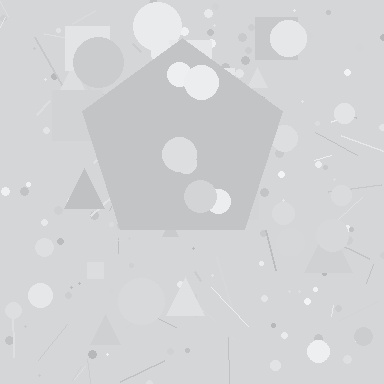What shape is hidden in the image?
A pentagon is hidden in the image.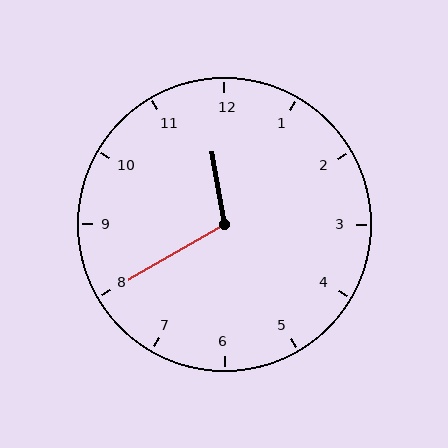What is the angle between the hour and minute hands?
Approximately 110 degrees.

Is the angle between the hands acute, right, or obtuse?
It is obtuse.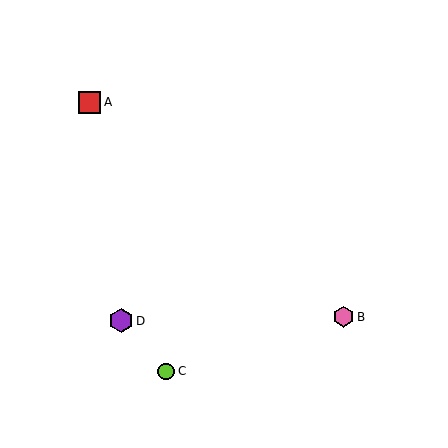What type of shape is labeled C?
Shape C is a lime circle.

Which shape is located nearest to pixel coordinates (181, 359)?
The lime circle (labeled C) at (166, 371) is nearest to that location.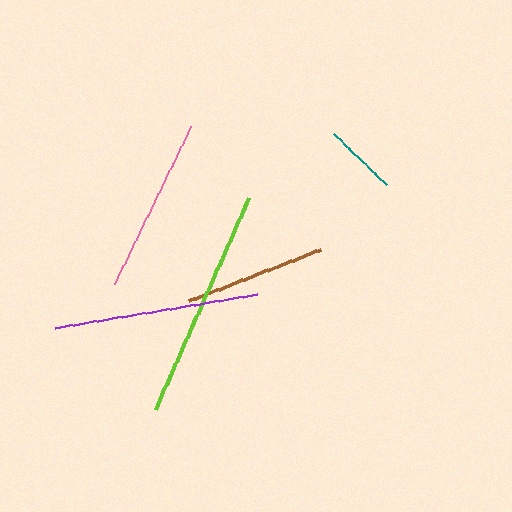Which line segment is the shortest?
The teal line is the shortest at approximately 75 pixels.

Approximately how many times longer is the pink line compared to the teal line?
The pink line is approximately 2.4 times the length of the teal line.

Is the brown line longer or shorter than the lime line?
The lime line is longer than the brown line.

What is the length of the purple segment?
The purple segment is approximately 205 pixels long.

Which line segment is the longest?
The lime line is the longest at approximately 232 pixels.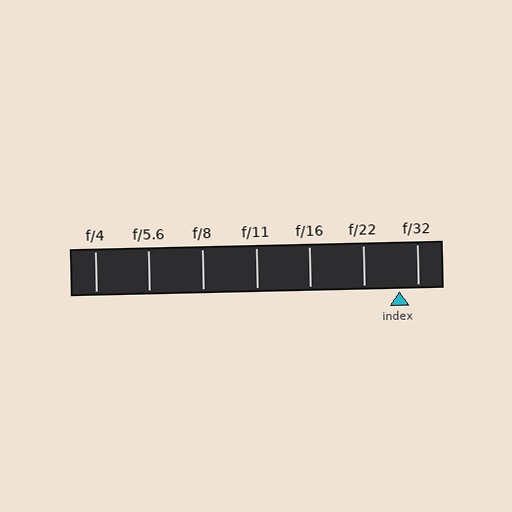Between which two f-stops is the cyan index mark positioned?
The index mark is between f/22 and f/32.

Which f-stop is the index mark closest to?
The index mark is closest to f/32.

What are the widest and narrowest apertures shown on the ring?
The widest aperture shown is f/4 and the narrowest is f/32.